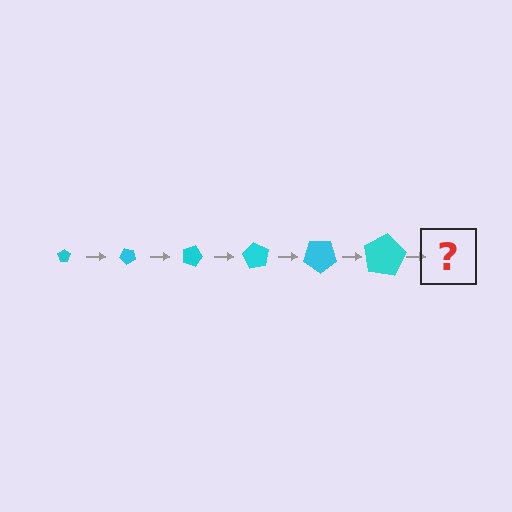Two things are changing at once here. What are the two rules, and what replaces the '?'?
The two rules are that the pentagon grows larger each step and it rotates 45 degrees each step. The '?' should be a pentagon, larger than the previous one and rotated 270 degrees from the start.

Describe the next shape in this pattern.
It should be a pentagon, larger than the previous one and rotated 270 degrees from the start.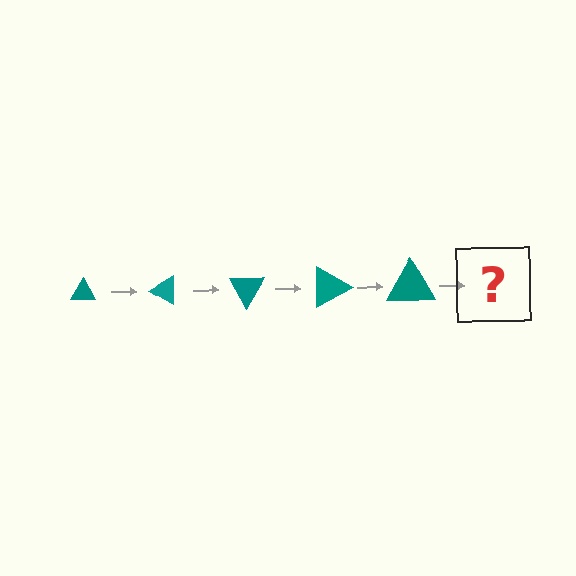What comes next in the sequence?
The next element should be a triangle, larger than the previous one and rotated 150 degrees from the start.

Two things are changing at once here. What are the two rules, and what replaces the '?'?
The two rules are that the triangle grows larger each step and it rotates 30 degrees each step. The '?' should be a triangle, larger than the previous one and rotated 150 degrees from the start.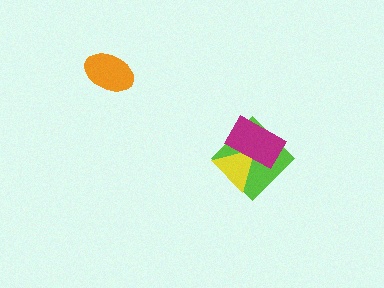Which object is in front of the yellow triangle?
The magenta rectangle is in front of the yellow triangle.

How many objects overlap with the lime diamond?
2 objects overlap with the lime diamond.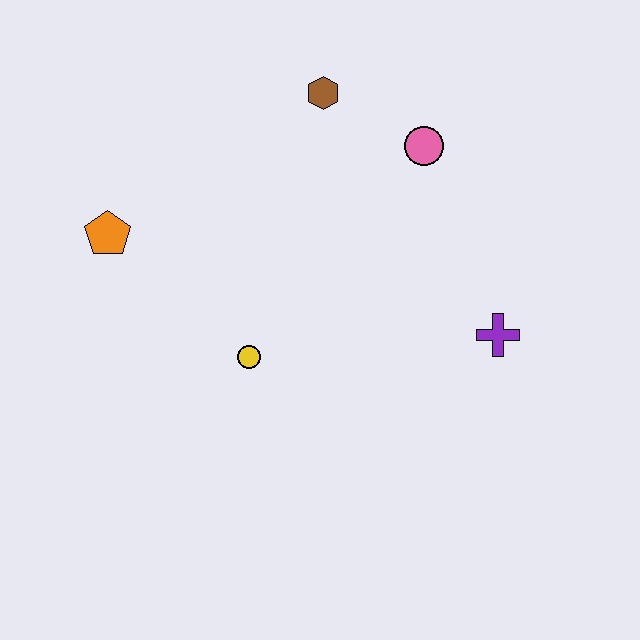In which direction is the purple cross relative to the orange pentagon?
The purple cross is to the right of the orange pentagon.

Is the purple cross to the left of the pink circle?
No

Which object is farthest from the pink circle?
The orange pentagon is farthest from the pink circle.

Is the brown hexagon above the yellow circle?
Yes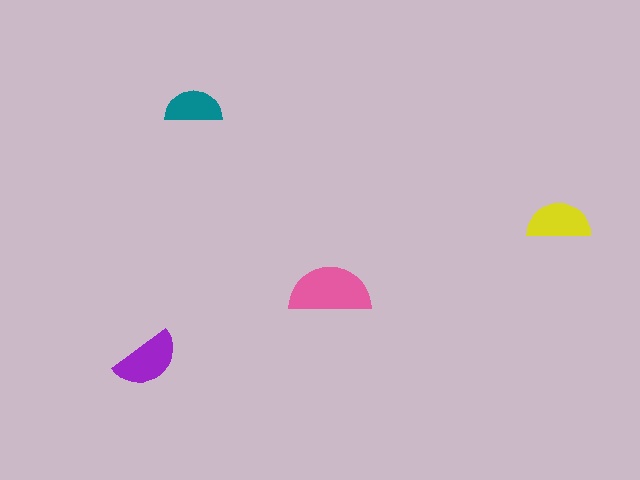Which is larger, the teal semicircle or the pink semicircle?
The pink one.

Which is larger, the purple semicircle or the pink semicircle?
The pink one.